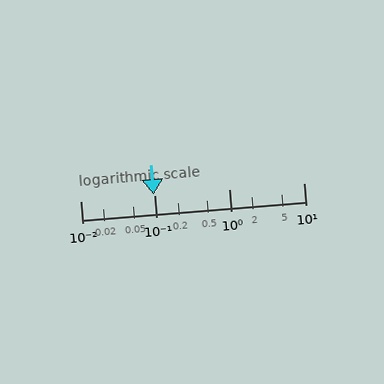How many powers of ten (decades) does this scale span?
The scale spans 3 decades, from 0.01 to 10.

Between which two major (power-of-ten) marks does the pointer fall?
The pointer is between 0.01 and 0.1.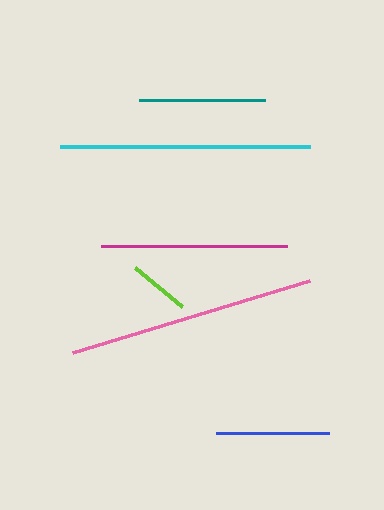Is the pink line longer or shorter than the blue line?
The pink line is longer than the blue line.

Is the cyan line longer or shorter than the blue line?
The cyan line is longer than the blue line.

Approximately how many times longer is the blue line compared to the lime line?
The blue line is approximately 1.8 times the length of the lime line.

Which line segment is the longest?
The cyan line is the longest at approximately 250 pixels.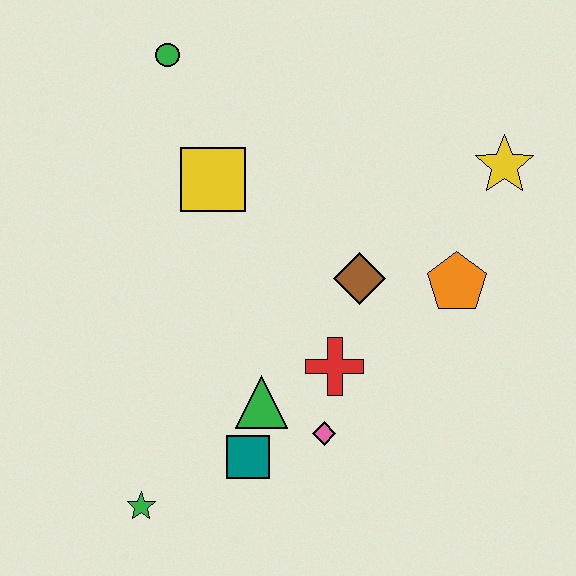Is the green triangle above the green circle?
No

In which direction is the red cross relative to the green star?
The red cross is to the right of the green star.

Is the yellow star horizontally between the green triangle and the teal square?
No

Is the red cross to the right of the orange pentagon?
No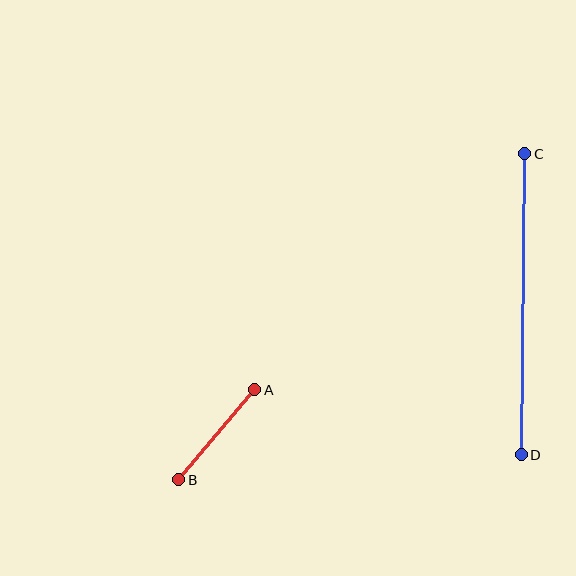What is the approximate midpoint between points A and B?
The midpoint is at approximately (217, 435) pixels.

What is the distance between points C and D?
The distance is approximately 301 pixels.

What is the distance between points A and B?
The distance is approximately 118 pixels.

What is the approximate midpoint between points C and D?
The midpoint is at approximately (523, 304) pixels.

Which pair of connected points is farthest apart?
Points C and D are farthest apart.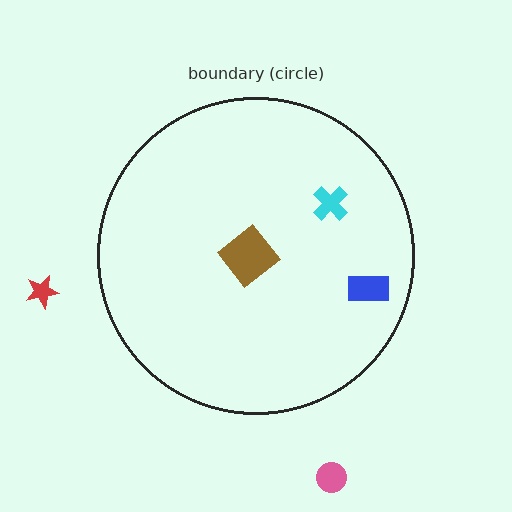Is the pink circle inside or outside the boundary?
Outside.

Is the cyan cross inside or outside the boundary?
Inside.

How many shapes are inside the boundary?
3 inside, 2 outside.